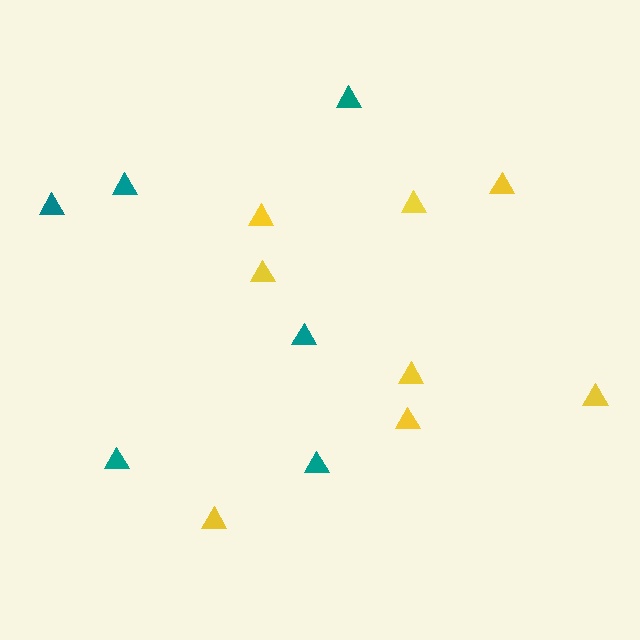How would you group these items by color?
There are 2 groups: one group of yellow triangles (8) and one group of teal triangles (6).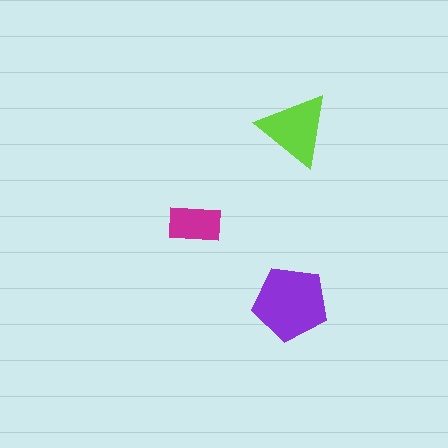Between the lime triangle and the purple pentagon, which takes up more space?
The purple pentagon.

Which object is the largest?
The purple pentagon.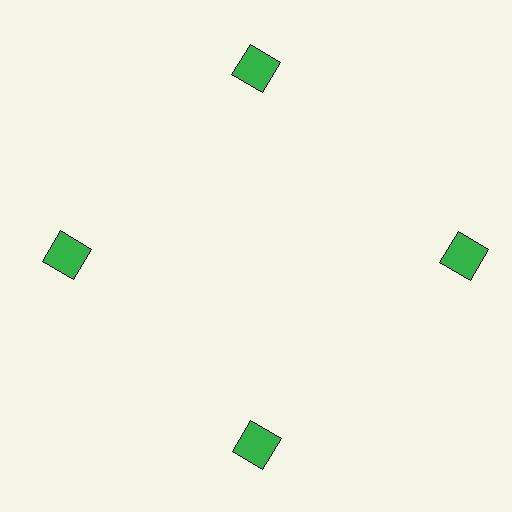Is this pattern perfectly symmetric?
No. The 4 green squares are arranged in a ring, but one element near the 3 o'clock position is pushed outward from the center, breaking the 4-fold rotational symmetry.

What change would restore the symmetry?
The symmetry would be restored by moving it inward, back onto the ring so that all 4 squares sit at equal angles and equal distance from the center.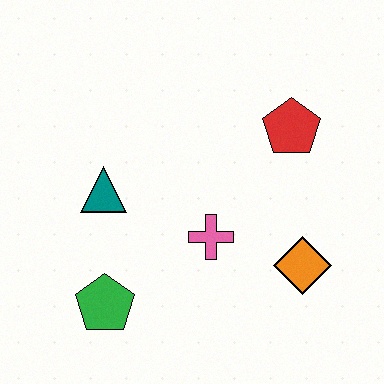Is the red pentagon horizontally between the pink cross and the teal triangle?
No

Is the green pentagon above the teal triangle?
No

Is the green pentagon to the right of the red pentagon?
No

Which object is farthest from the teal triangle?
The orange diamond is farthest from the teal triangle.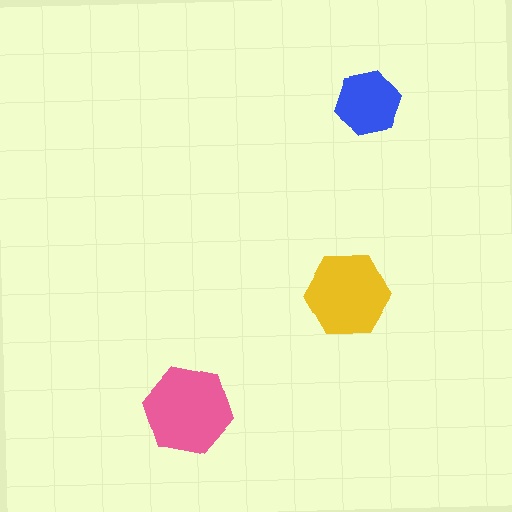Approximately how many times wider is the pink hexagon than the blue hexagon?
About 1.5 times wider.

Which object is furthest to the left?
The pink hexagon is leftmost.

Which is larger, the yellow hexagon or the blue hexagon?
The yellow one.